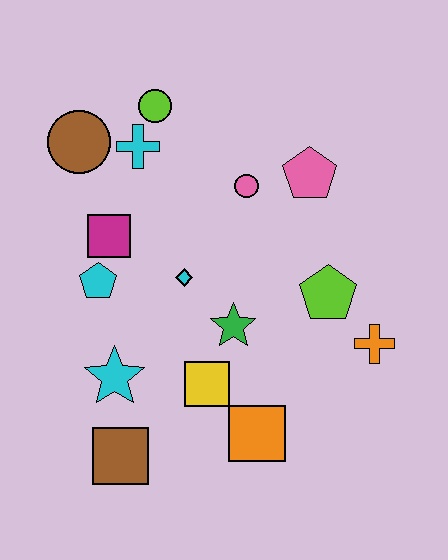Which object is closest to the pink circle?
The pink pentagon is closest to the pink circle.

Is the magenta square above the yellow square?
Yes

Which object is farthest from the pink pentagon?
The brown square is farthest from the pink pentagon.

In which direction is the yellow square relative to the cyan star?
The yellow square is to the right of the cyan star.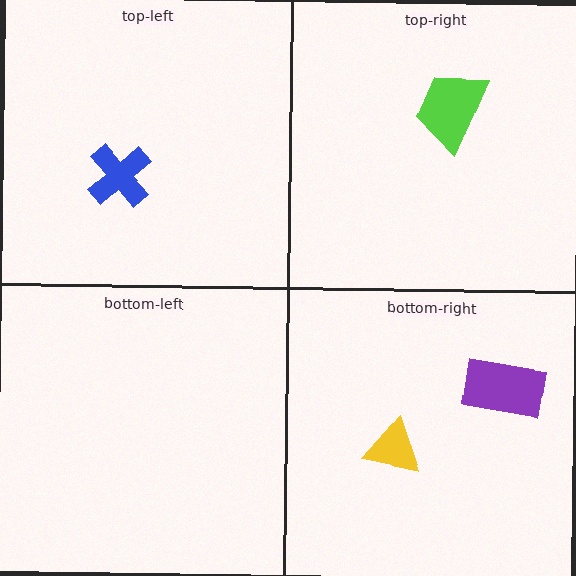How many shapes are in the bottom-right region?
2.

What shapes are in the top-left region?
The blue cross.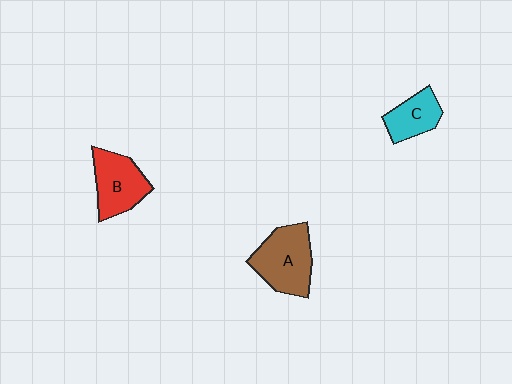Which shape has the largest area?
Shape A (brown).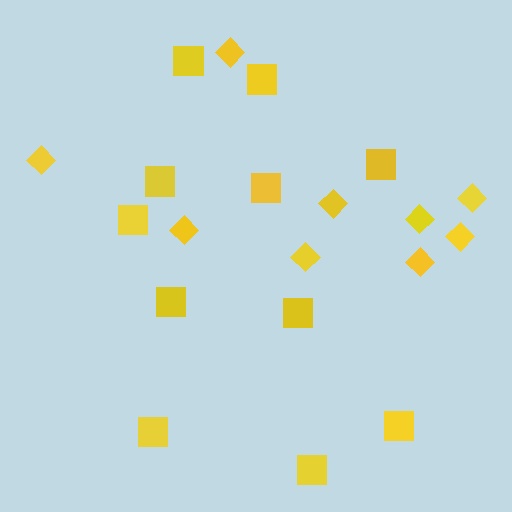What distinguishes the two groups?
There are 2 groups: one group of diamonds (9) and one group of squares (11).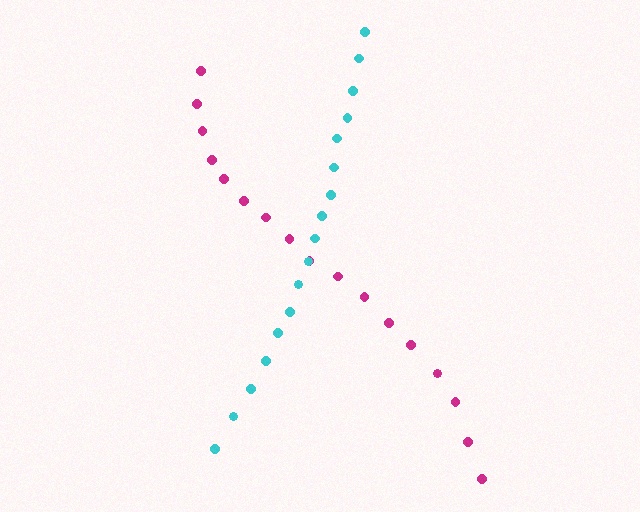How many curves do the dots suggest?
There are 2 distinct paths.